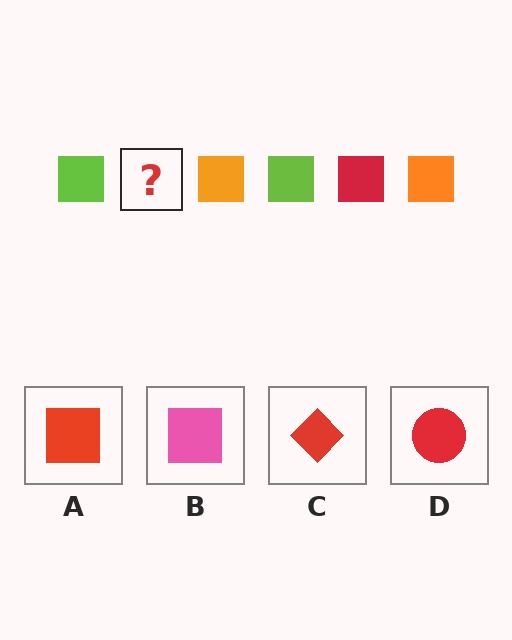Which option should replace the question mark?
Option A.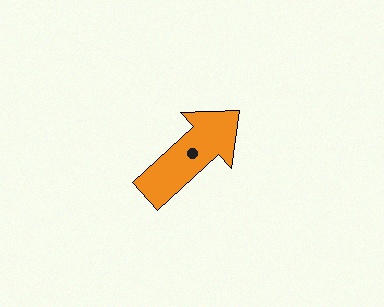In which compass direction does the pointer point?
Northeast.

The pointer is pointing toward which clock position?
Roughly 2 o'clock.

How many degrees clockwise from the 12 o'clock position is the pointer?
Approximately 48 degrees.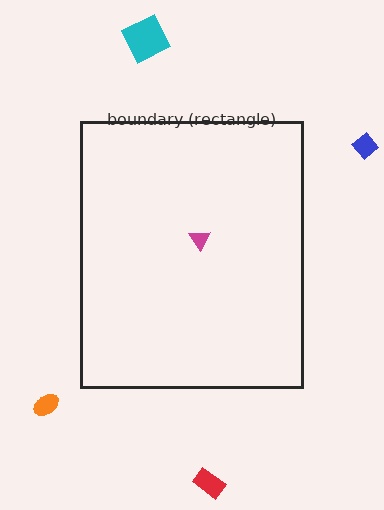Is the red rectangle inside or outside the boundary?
Outside.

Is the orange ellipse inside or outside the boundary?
Outside.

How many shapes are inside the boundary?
1 inside, 4 outside.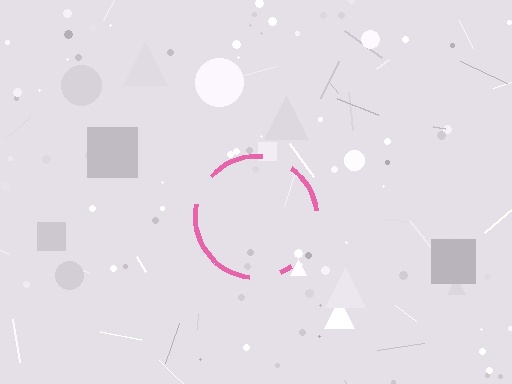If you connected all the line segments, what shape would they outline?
They would outline a circle.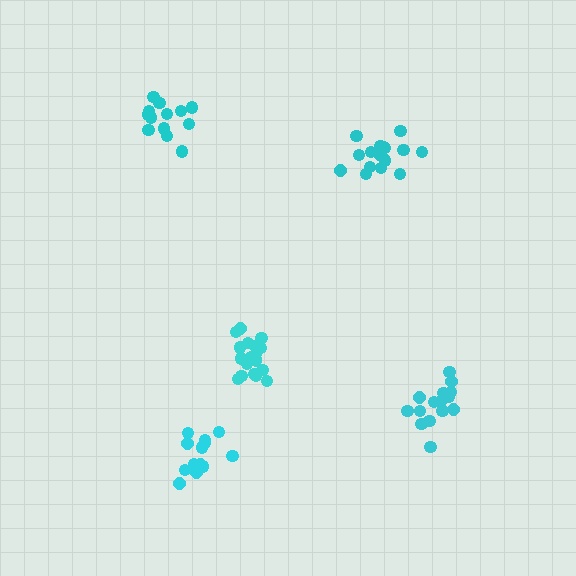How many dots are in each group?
Group 1: 20 dots, Group 2: 14 dots, Group 3: 19 dots, Group 4: 15 dots, Group 5: 14 dots (82 total).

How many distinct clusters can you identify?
There are 5 distinct clusters.